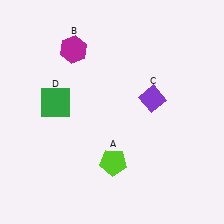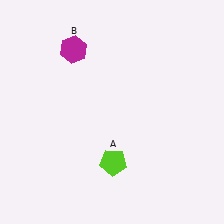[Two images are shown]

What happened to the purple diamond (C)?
The purple diamond (C) was removed in Image 2. It was in the top-right area of Image 1.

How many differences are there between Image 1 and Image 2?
There are 2 differences between the two images.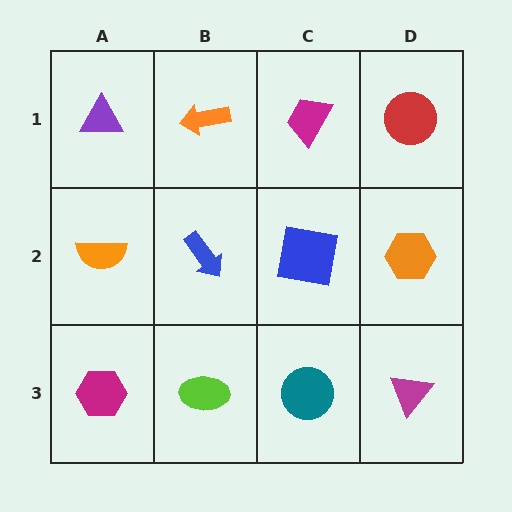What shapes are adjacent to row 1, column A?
An orange semicircle (row 2, column A), an orange arrow (row 1, column B).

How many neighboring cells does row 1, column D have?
2.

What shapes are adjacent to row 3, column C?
A blue square (row 2, column C), a lime ellipse (row 3, column B), a magenta triangle (row 3, column D).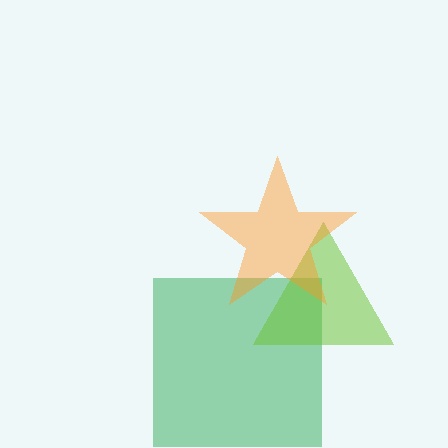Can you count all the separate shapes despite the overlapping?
Yes, there are 3 separate shapes.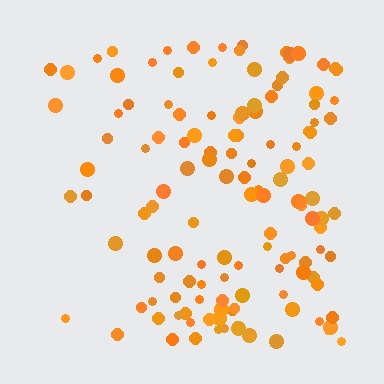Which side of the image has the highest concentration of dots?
The right.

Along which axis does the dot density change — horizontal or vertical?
Horizontal.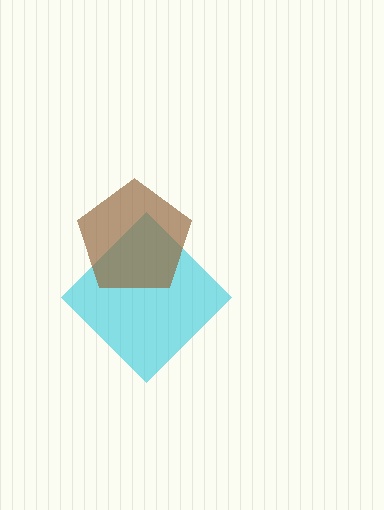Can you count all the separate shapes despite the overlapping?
Yes, there are 2 separate shapes.